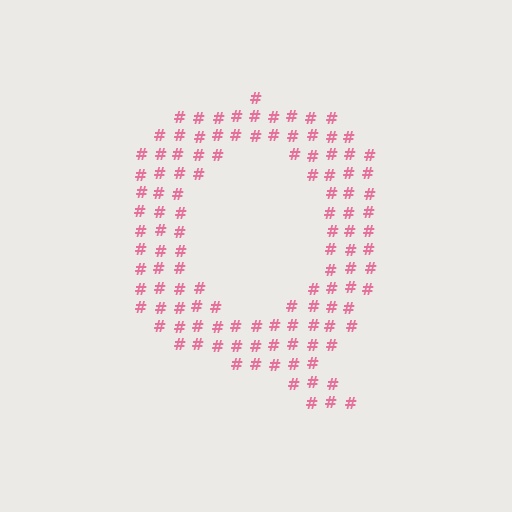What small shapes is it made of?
It is made of small hash symbols.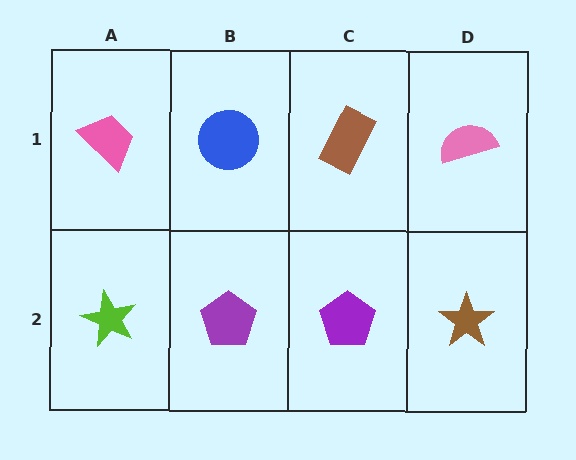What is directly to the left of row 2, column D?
A purple pentagon.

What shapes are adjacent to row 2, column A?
A pink trapezoid (row 1, column A), a purple pentagon (row 2, column B).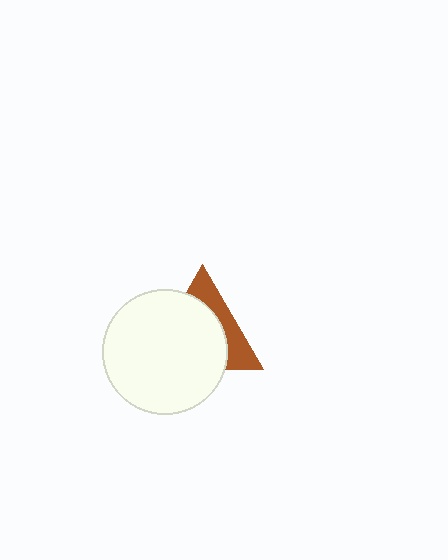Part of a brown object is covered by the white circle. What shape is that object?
It is a triangle.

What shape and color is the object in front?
The object in front is a white circle.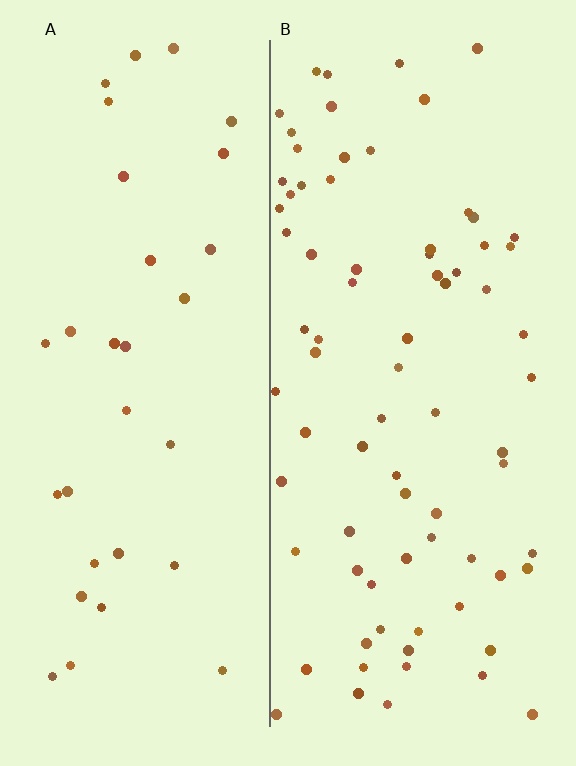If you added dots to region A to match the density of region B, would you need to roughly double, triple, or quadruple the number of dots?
Approximately double.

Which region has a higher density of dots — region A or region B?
B (the right).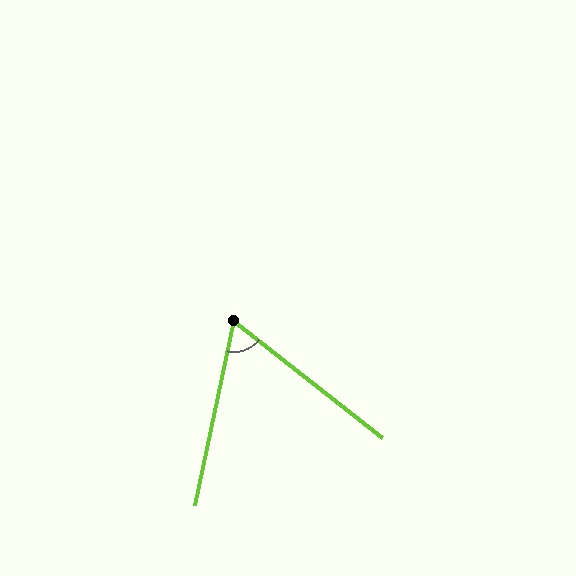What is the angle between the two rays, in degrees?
Approximately 63 degrees.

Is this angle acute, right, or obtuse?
It is acute.